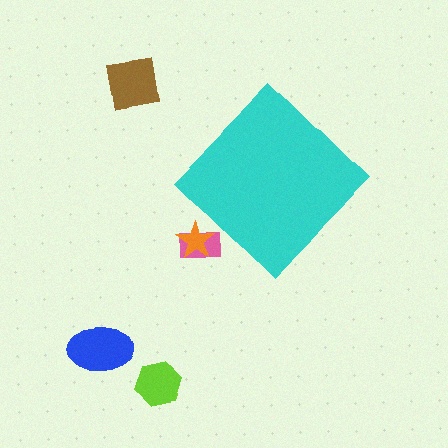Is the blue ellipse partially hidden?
No, the blue ellipse is fully visible.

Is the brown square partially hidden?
No, the brown square is fully visible.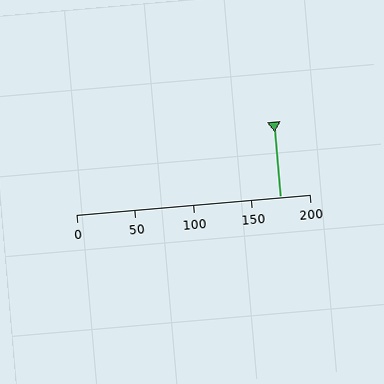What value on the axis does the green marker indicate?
The marker indicates approximately 175.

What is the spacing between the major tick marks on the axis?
The major ticks are spaced 50 apart.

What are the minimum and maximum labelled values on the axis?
The axis runs from 0 to 200.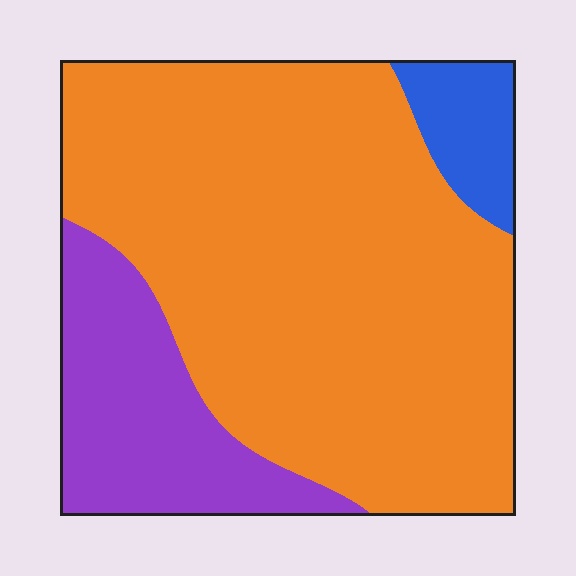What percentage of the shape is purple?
Purple takes up about one fifth (1/5) of the shape.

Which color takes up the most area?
Orange, at roughly 75%.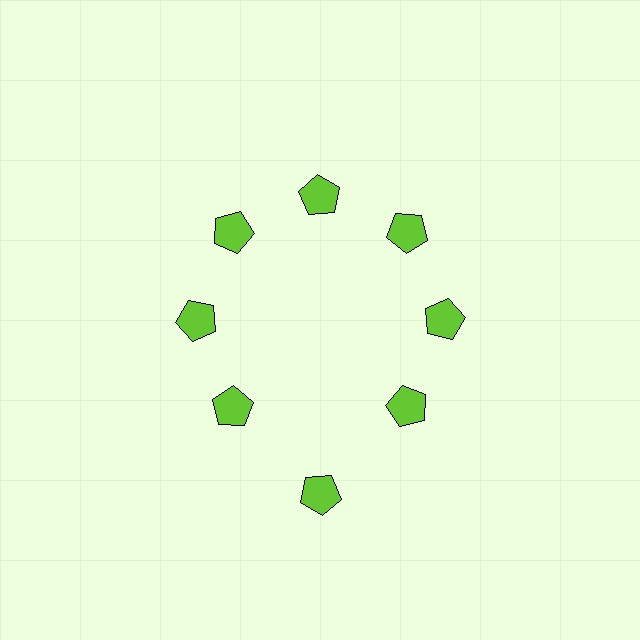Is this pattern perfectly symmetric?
No. The 8 lime pentagons are arranged in a ring, but one element near the 6 o'clock position is pushed outward from the center, breaking the 8-fold rotational symmetry.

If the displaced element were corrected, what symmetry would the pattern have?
It would have 8-fold rotational symmetry — the pattern would map onto itself every 45 degrees.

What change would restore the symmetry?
The symmetry would be restored by moving it inward, back onto the ring so that all 8 pentagons sit at equal angles and equal distance from the center.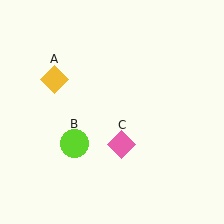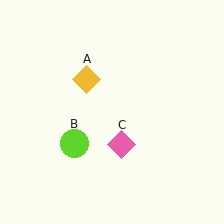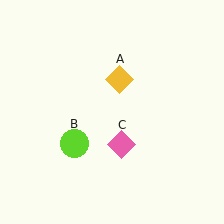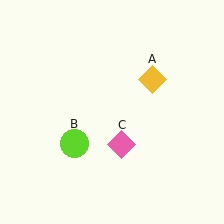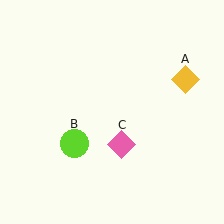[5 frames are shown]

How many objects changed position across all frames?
1 object changed position: yellow diamond (object A).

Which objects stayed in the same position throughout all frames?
Lime circle (object B) and pink diamond (object C) remained stationary.